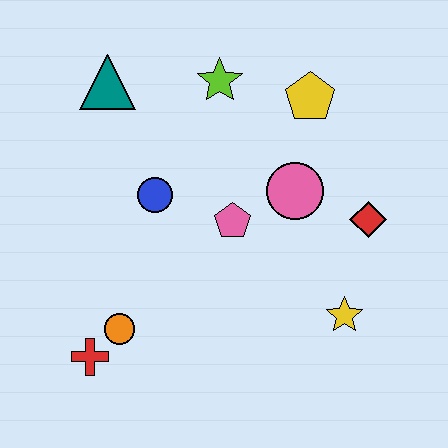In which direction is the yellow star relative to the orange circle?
The yellow star is to the right of the orange circle.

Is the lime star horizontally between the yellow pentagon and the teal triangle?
Yes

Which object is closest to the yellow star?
The red diamond is closest to the yellow star.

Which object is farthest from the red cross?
The yellow pentagon is farthest from the red cross.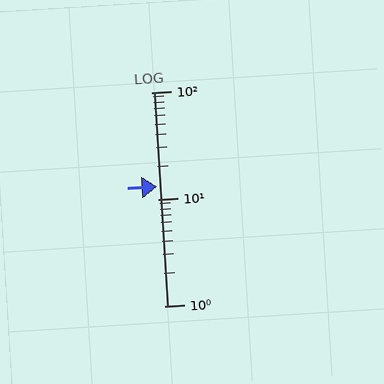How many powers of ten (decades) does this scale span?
The scale spans 2 decades, from 1 to 100.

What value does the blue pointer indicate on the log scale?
The pointer indicates approximately 13.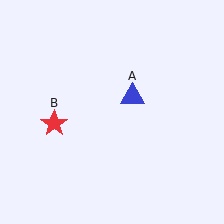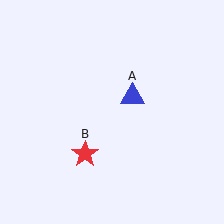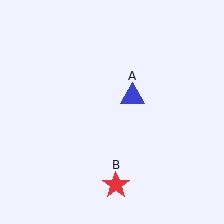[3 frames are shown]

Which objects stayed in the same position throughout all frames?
Blue triangle (object A) remained stationary.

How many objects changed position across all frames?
1 object changed position: red star (object B).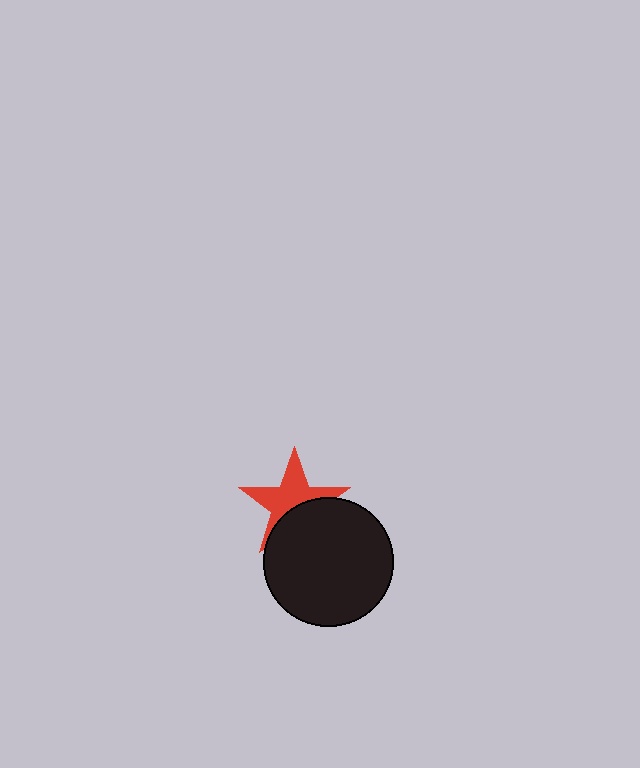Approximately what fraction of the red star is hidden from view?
Roughly 41% of the red star is hidden behind the black circle.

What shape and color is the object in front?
The object in front is a black circle.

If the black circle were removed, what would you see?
You would see the complete red star.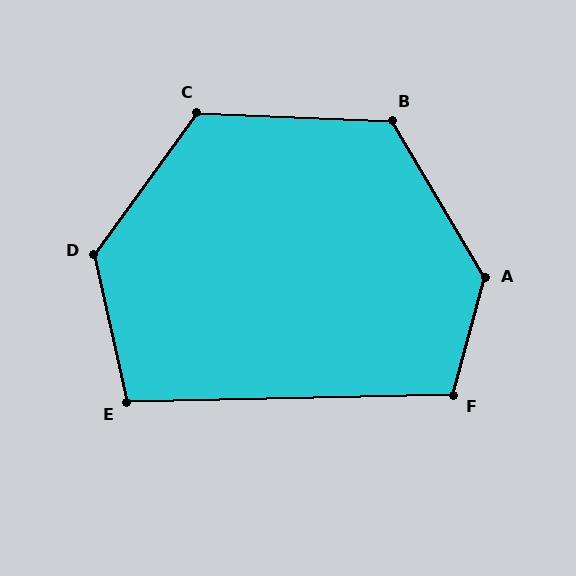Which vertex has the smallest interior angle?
E, at approximately 102 degrees.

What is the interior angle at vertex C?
Approximately 124 degrees (obtuse).